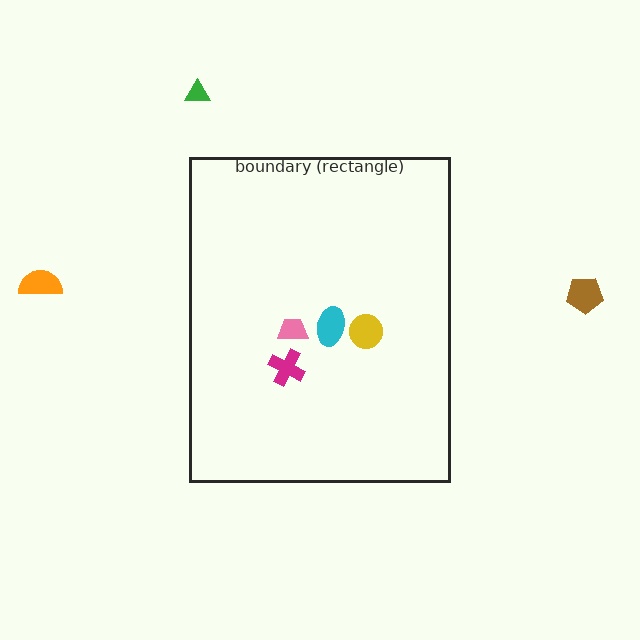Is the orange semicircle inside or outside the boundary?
Outside.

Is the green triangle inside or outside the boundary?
Outside.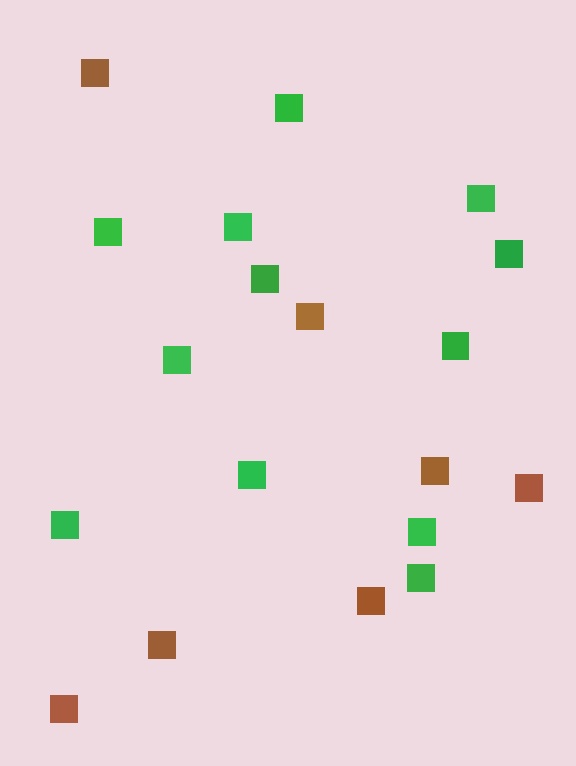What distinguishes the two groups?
There are 2 groups: one group of green squares (12) and one group of brown squares (7).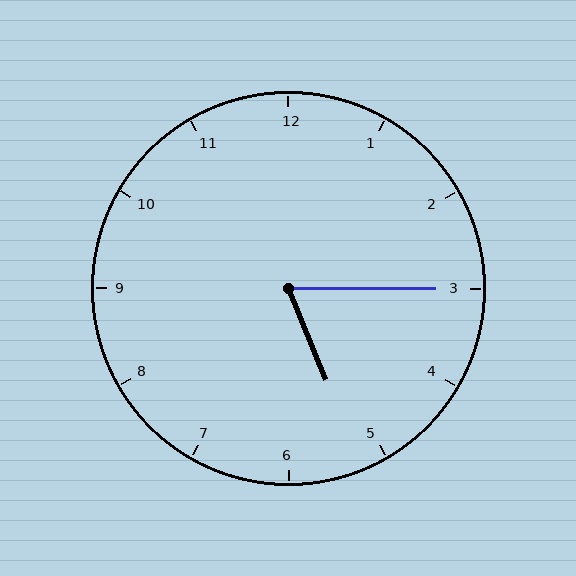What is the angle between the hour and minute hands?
Approximately 68 degrees.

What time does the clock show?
5:15.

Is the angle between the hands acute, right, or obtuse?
It is acute.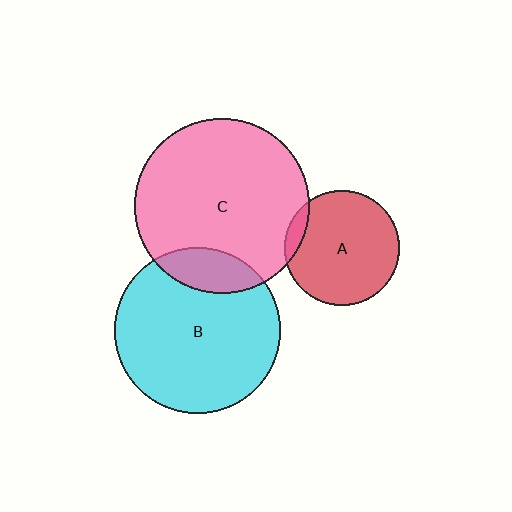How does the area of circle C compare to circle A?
Approximately 2.3 times.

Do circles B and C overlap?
Yes.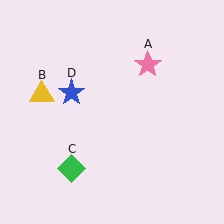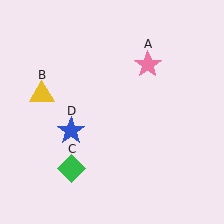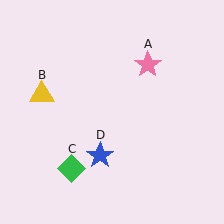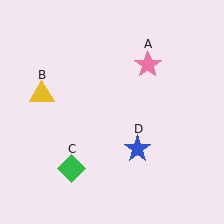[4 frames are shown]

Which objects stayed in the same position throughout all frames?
Pink star (object A) and yellow triangle (object B) and green diamond (object C) remained stationary.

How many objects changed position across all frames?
1 object changed position: blue star (object D).